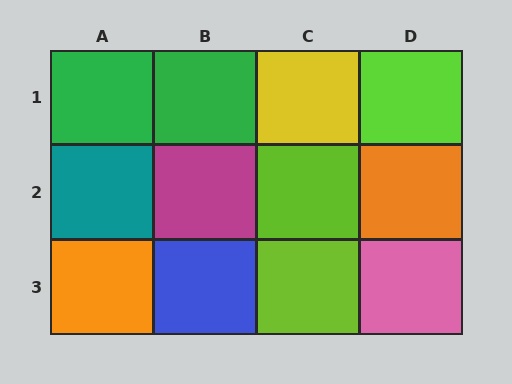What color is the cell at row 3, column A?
Orange.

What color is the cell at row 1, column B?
Green.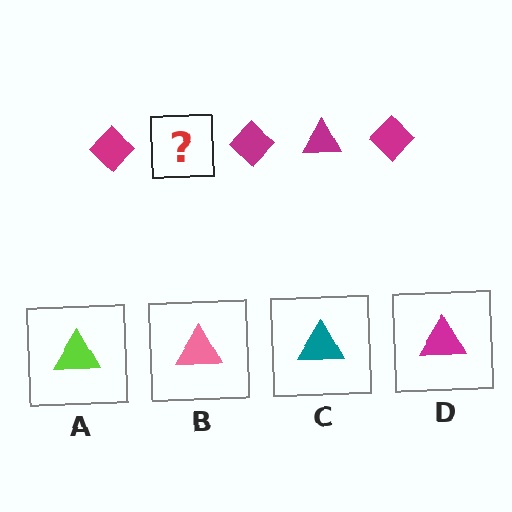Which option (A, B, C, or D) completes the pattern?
D.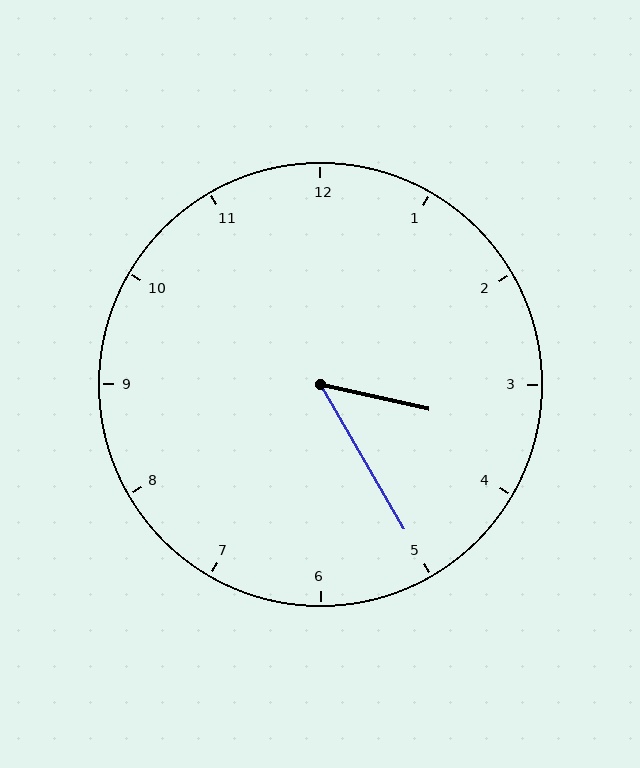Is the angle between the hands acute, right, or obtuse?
It is acute.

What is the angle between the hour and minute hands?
Approximately 48 degrees.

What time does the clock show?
3:25.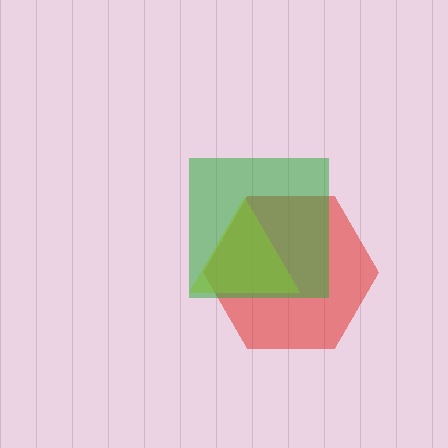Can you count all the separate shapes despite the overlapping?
Yes, there are 3 separate shapes.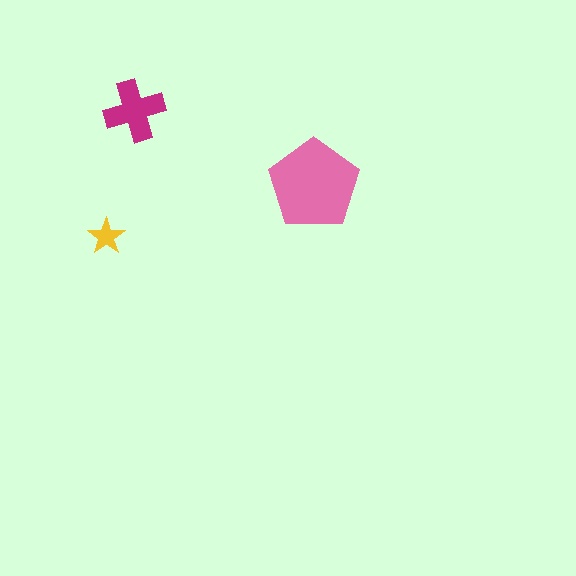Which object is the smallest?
The yellow star.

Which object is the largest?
The pink pentagon.